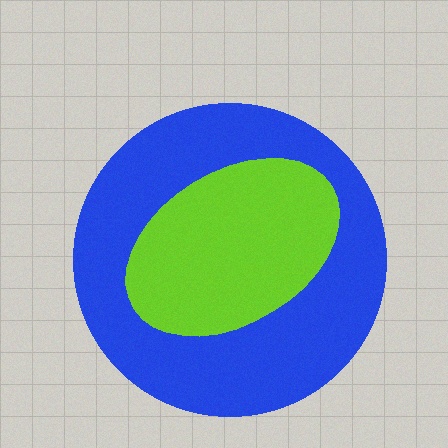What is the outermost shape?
The blue circle.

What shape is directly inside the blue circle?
The lime ellipse.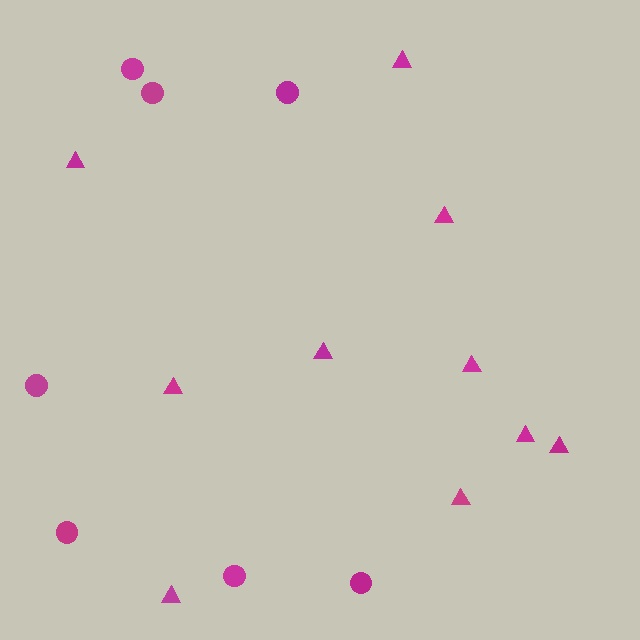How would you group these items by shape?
There are 2 groups: one group of circles (7) and one group of triangles (10).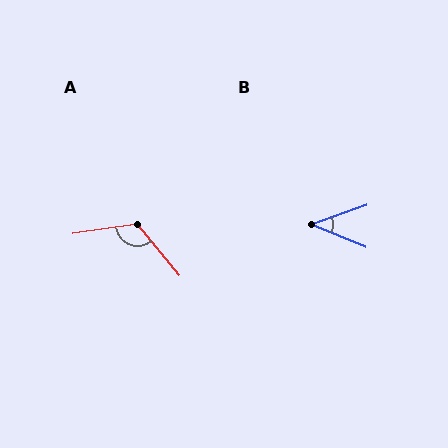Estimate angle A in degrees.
Approximately 121 degrees.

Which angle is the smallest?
B, at approximately 41 degrees.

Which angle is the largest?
A, at approximately 121 degrees.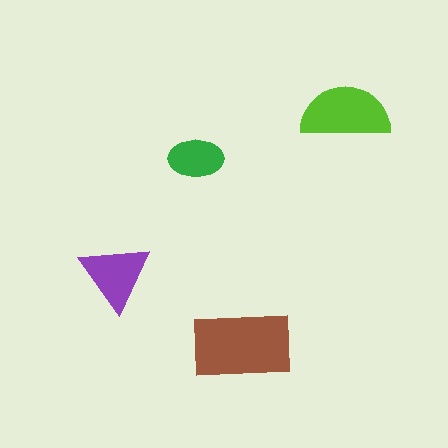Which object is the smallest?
The green ellipse.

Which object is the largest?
The brown rectangle.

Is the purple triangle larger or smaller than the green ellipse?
Larger.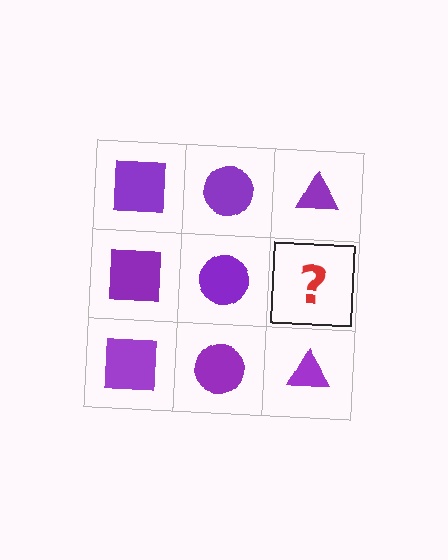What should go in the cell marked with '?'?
The missing cell should contain a purple triangle.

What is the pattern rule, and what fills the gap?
The rule is that each column has a consistent shape. The gap should be filled with a purple triangle.